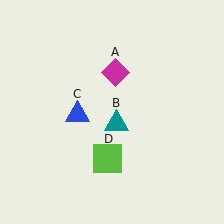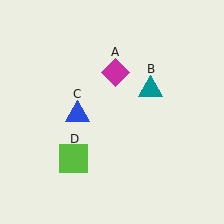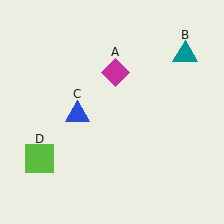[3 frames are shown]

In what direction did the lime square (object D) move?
The lime square (object D) moved left.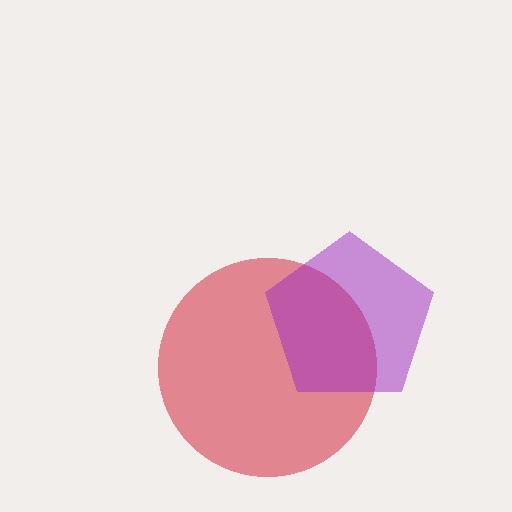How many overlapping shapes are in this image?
There are 2 overlapping shapes in the image.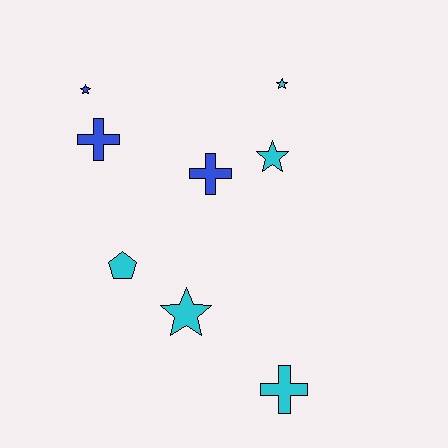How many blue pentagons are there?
There are no blue pentagons.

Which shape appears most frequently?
Star, with 4 objects.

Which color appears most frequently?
Cyan, with 5 objects.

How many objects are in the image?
There are 8 objects.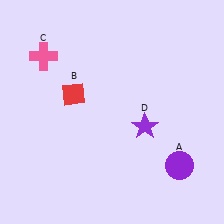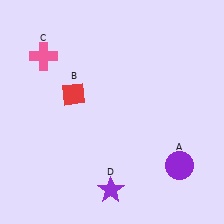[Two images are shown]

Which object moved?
The purple star (D) moved down.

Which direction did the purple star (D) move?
The purple star (D) moved down.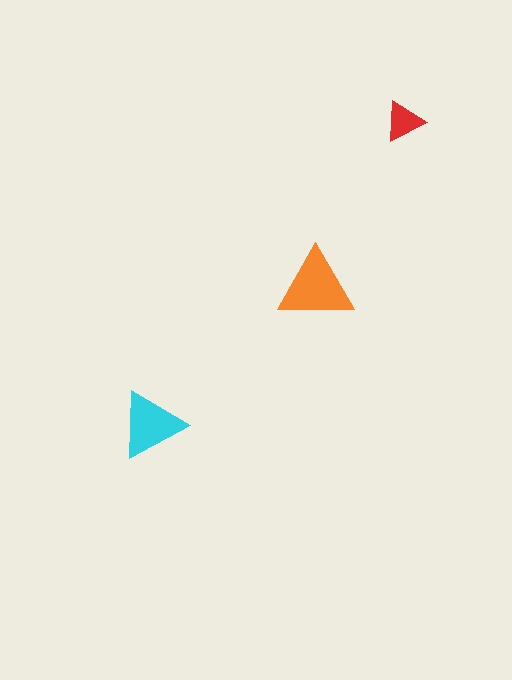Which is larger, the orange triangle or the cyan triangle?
The orange one.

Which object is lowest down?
The cyan triangle is bottommost.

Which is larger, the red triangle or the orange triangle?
The orange one.